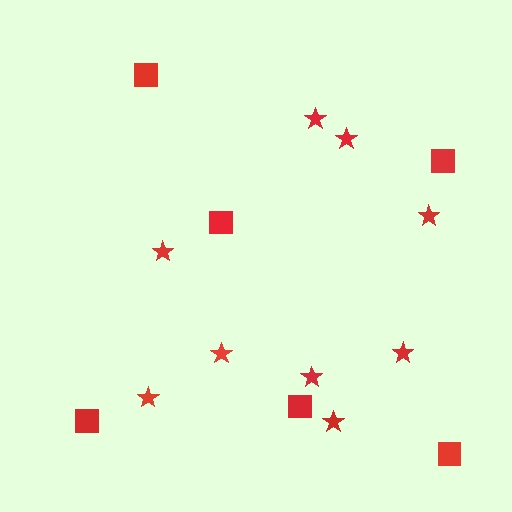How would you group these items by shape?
There are 2 groups: one group of stars (9) and one group of squares (6).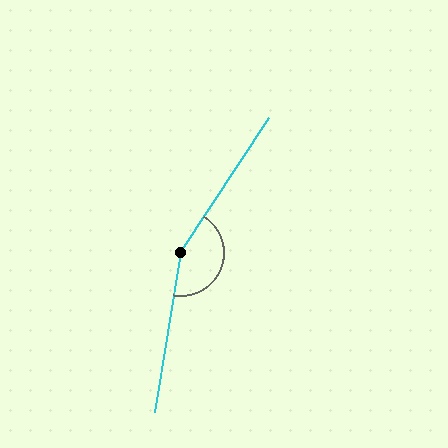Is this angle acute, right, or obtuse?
It is obtuse.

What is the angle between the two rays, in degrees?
Approximately 156 degrees.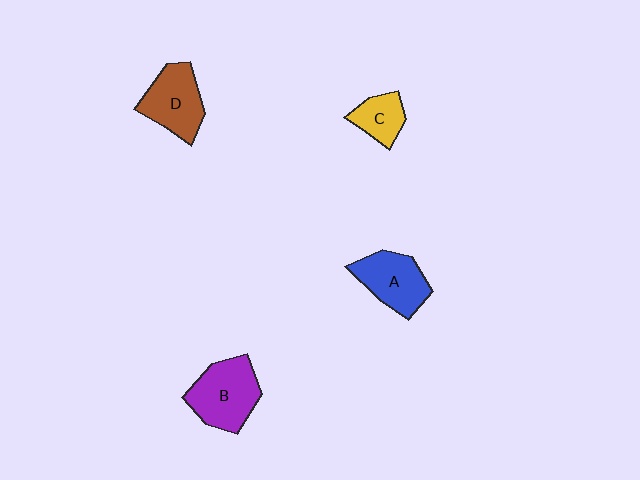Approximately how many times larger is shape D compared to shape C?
Approximately 1.7 times.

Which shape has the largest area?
Shape B (purple).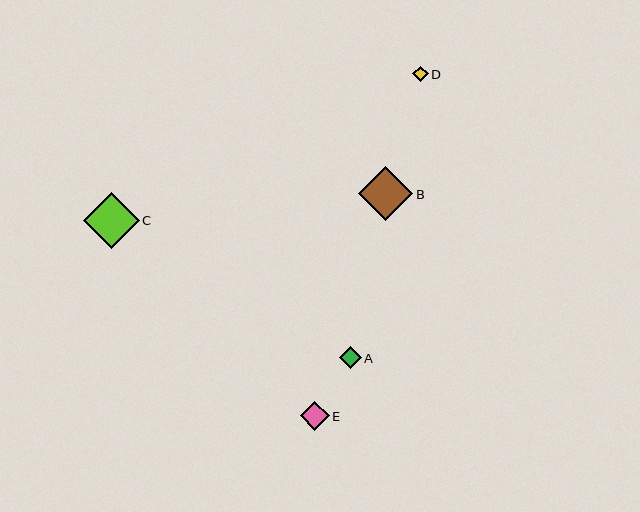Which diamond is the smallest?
Diamond D is the smallest with a size of approximately 15 pixels.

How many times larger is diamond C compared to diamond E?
Diamond C is approximately 1.9 times the size of diamond E.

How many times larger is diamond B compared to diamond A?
Diamond B is approximately 2.5 times the size of diamond A.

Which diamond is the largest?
Diamond C is the largest with a size of approximately 56 pixels.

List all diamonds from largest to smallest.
From largest to smallest: C, B, E, A, D.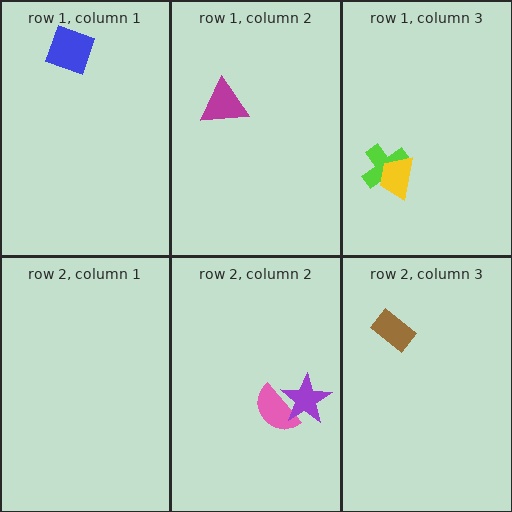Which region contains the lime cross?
The row 1, column 3 region.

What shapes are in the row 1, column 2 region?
The magenta triangle.